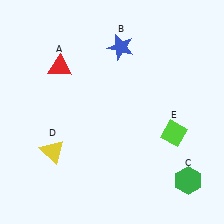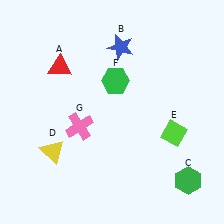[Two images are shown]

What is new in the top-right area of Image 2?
A green hexagon (F) was added in the top-right area of Image 2.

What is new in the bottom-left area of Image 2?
A pink cross (G) was added in the bottom-left area of Image 2.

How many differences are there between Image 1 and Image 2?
There are 2 differences between the two images.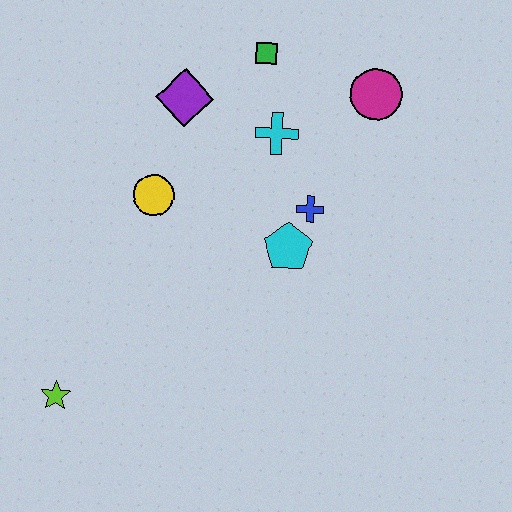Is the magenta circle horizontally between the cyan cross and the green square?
No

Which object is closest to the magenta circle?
The cyan cross is closest to the magenta circle.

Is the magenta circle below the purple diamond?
No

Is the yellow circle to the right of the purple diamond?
No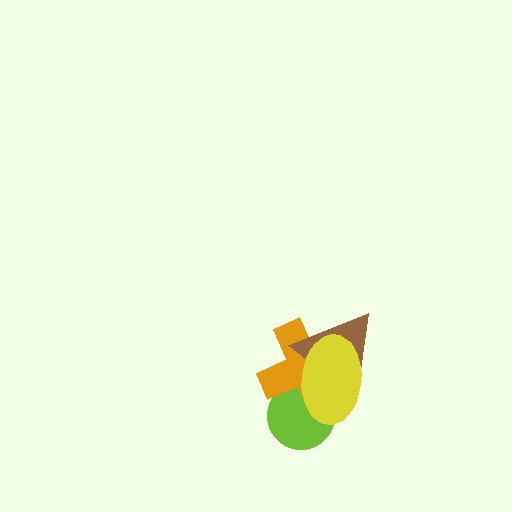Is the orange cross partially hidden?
Yes, it is partially covered by another shape.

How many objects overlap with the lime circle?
3 objects overlap with the lime circle.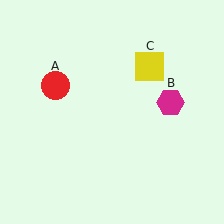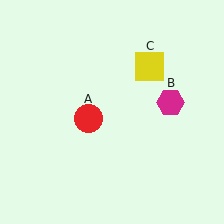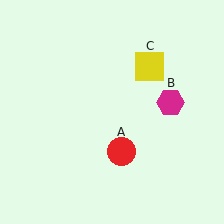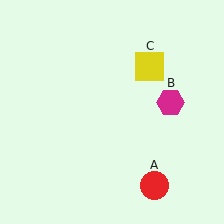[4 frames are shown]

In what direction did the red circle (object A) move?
The red circle (object A) moved down and to the right.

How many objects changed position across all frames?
1 object changed position: red circle (object A).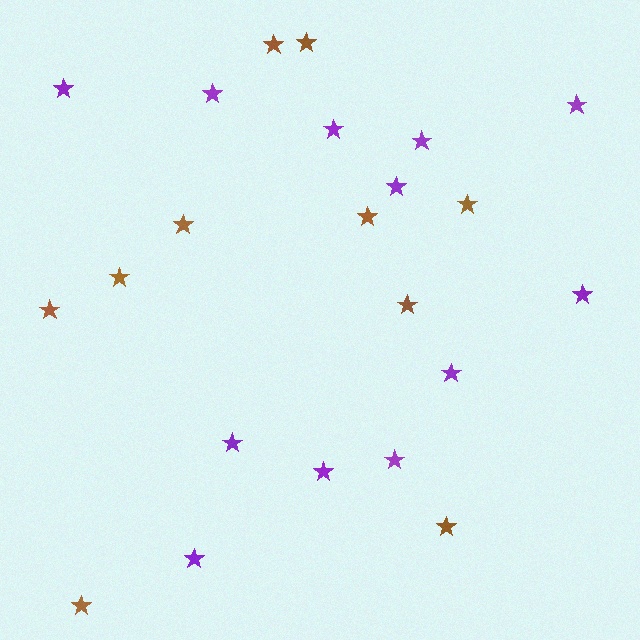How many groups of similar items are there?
There are 2 groups: one group of brown stars (10) and one group of purple stars (12).